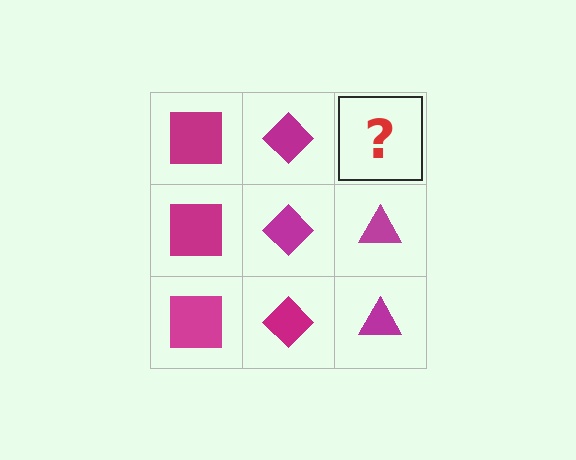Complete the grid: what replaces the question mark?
The question mark should be replaced with a magenta triangle.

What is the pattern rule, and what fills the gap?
The rule is that each column has a consistent shape. The gap should be filled with a magenta triangle.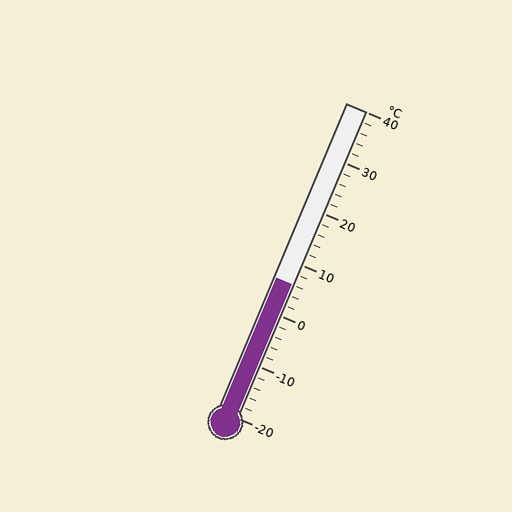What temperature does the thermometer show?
The thermometer shows approximately 6°C.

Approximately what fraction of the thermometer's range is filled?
The thermometer is filled to approximately 45% of its range.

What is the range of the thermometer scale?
The thermometer scale ranges from -20°C to 40°C.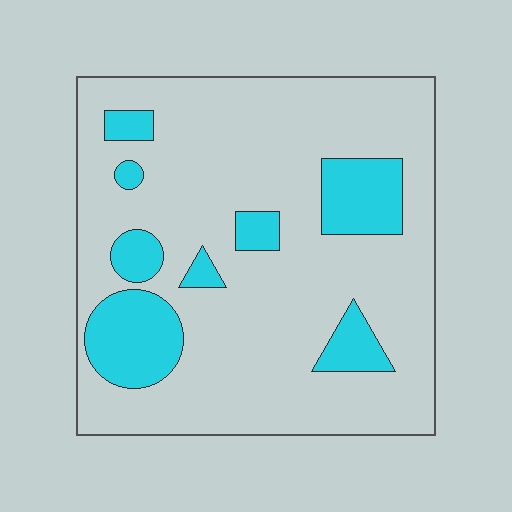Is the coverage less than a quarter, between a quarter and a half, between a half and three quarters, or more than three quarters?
Less than a quarter.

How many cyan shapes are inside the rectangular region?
8.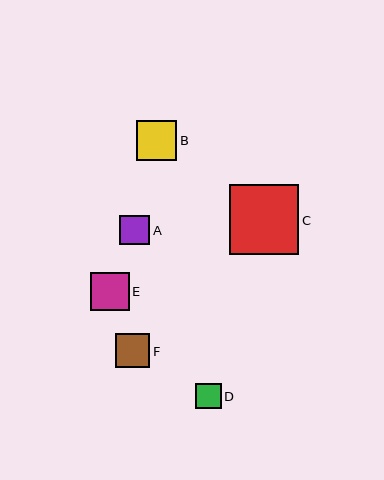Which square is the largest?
Square C is the largest with a size of approximately 69 pixels.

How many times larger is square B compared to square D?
Square B is approximately 1.6 times the size of square D.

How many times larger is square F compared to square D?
Square F is approximately 1.3 times the size of square D.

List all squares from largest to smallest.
From largest to smallest: C, B, E, F, A, D.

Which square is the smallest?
Square D is the smallest with a size of approximately 25 pixels.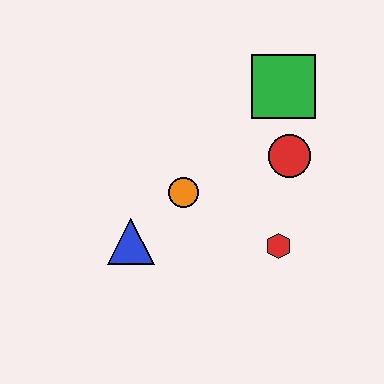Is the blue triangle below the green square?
Yes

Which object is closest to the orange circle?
The blue triangle is closest to the orange circle.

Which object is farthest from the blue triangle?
The green square is farthest from the blue triangle.